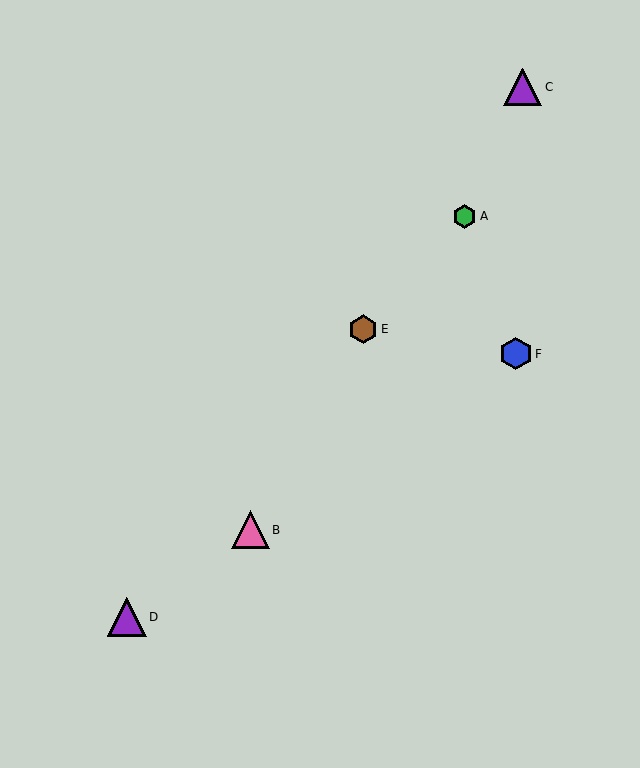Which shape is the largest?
The purple triangle (labeled D) is the largest.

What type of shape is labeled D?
Shape D is a purple triangle.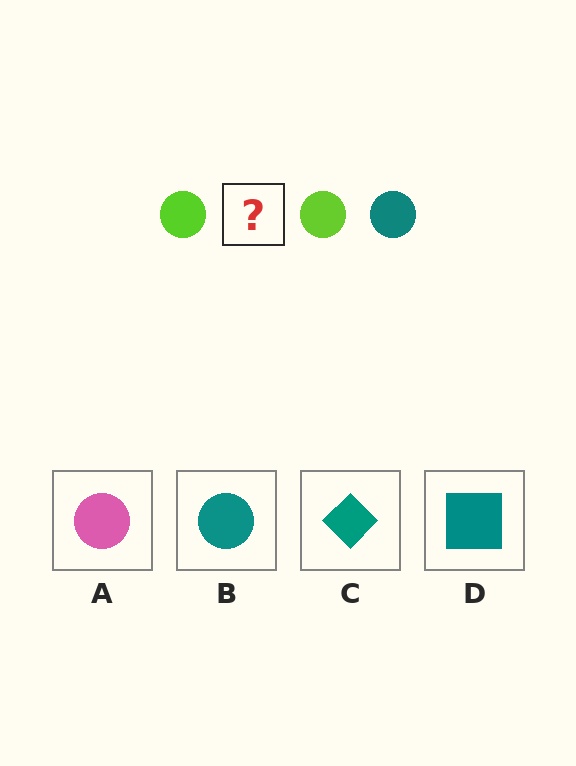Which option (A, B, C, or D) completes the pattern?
B.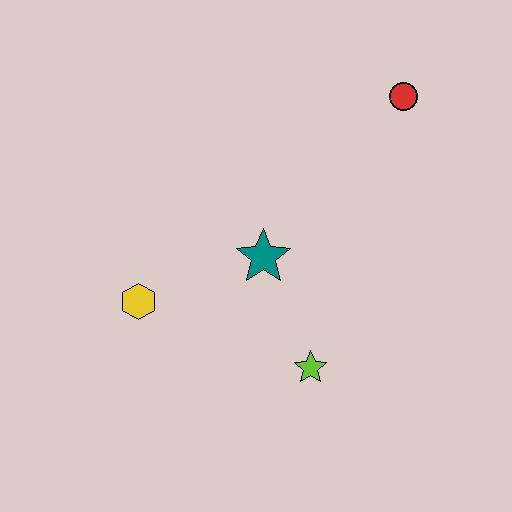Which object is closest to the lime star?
The teal star is closest to the lime star.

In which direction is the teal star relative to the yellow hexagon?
The teal star is to the right of the yellow hexagon.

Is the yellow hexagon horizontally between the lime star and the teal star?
No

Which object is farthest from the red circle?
The yellow hexagon is farthest from the red circle.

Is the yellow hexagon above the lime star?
Yes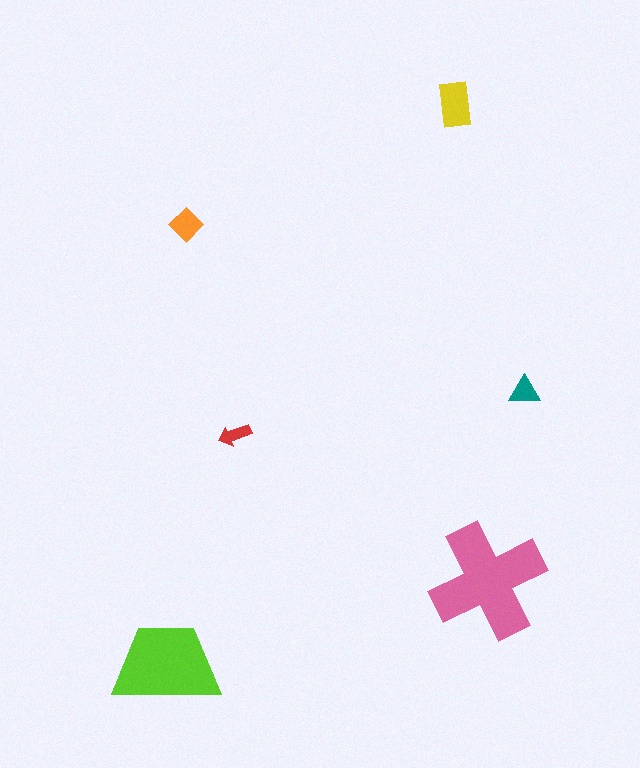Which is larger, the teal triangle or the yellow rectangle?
The yellow rectangle.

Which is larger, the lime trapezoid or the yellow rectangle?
The lime trapezoid.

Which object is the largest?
The pink cross.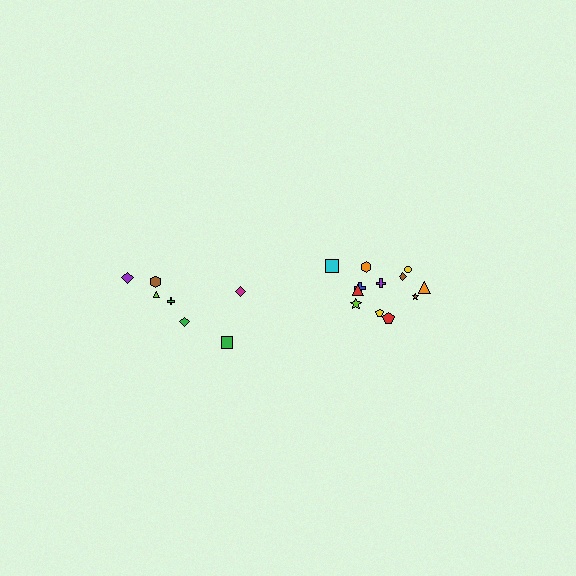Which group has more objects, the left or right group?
The right group.